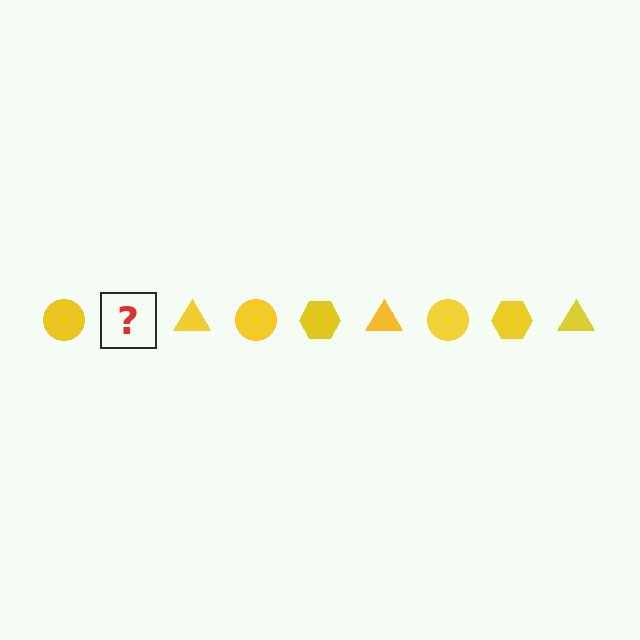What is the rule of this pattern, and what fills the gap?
The rule is that the pattern cycles through circle, hexagon, triangle shapes in yellow. The gap should be filled with a yellow hexagon.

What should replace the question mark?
The question mark should be replaced with a yellow hexagon.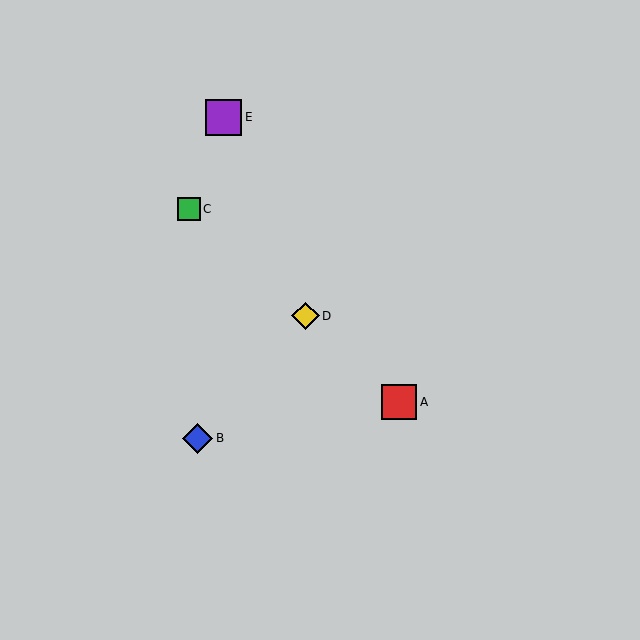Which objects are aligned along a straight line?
Objects A, C, D are aligned along a straight line.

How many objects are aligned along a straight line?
3 objects (A, C, D) are aligned along a straight line.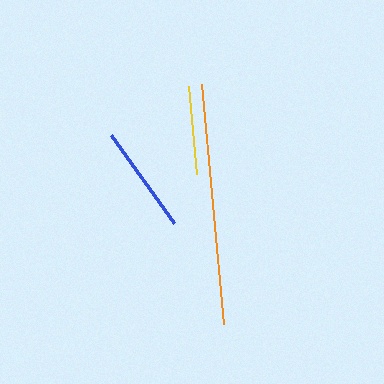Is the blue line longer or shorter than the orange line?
The orange line is longer than the blue line.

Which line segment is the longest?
The orange line is the longest at approximately 241 pixels.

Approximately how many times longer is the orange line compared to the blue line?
The orange line is approximately 2.2 times the length of the blue line.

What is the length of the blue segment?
The blue segment is approximately 109 pixels long.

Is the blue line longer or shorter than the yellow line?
The blue line is longer than the yellow line.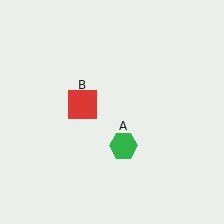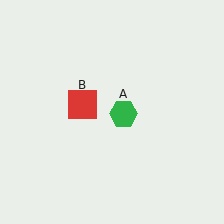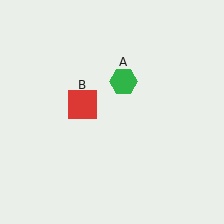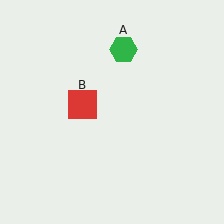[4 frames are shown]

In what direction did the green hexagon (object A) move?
The green hexagon (object A) moved up.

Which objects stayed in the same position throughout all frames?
Red square (object B) remained stationary.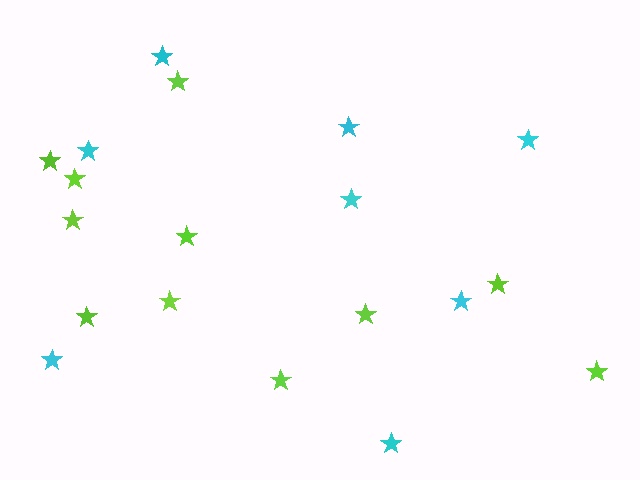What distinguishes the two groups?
There are 2 groups: one group of lime stars (11) and one group of cyan stars (8).